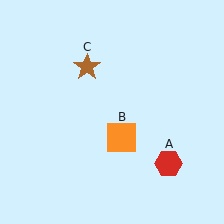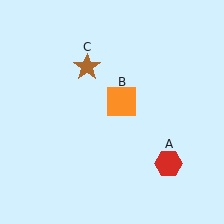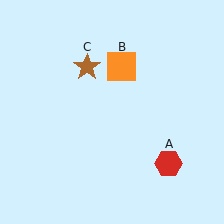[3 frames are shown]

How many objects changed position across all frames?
1 object changed position: orange square (object B).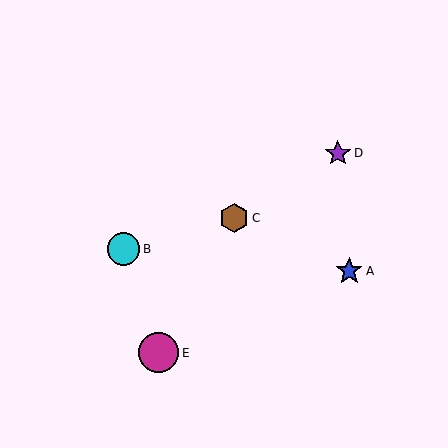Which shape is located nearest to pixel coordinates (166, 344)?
The magenta circle (labeled E) at (159, 353) is nearest to that location.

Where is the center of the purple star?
The center of the purple star is at (338, 153).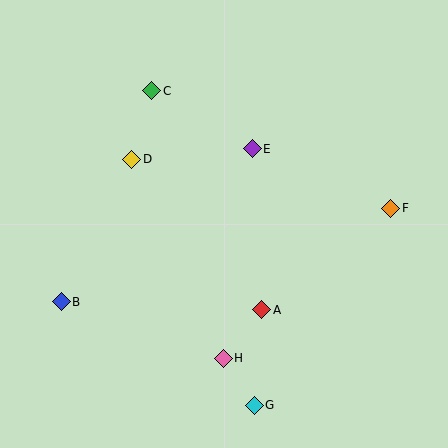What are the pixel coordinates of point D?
Point D is at (132, 159).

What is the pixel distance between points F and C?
The distance between F and C is 266 pixels.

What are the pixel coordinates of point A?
Point A is at (262, 310).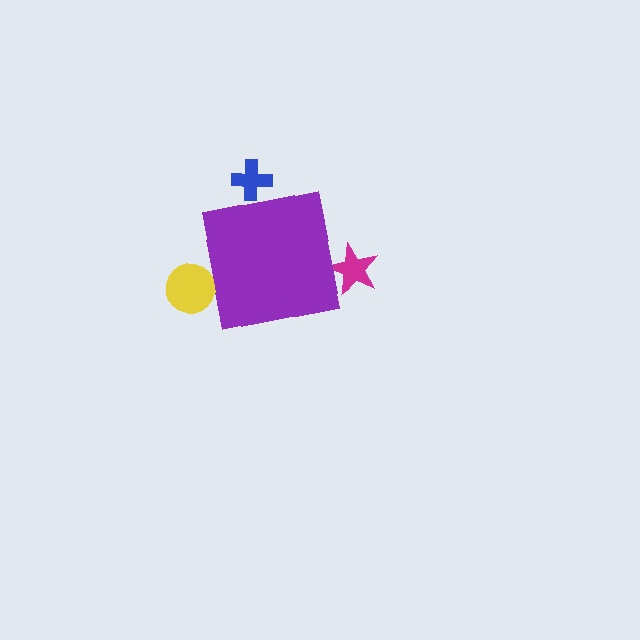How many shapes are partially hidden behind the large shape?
3 shapes are partially hidden.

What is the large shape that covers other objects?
A purple square.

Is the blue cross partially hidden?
Yes, the blue cross is partially hidden behind the purple square.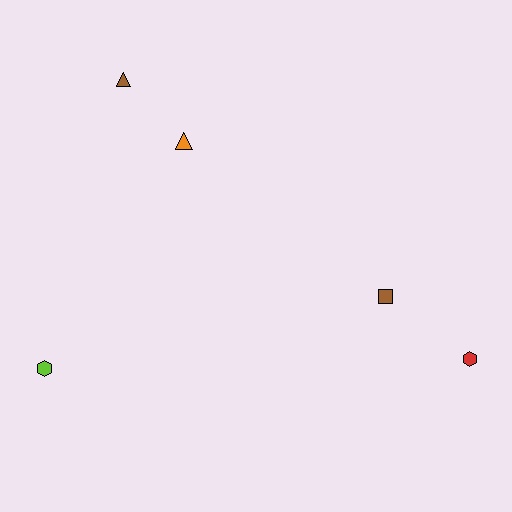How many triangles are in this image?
There are 2 triangles.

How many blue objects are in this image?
There are no blue objects.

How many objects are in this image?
There are 5 objects.